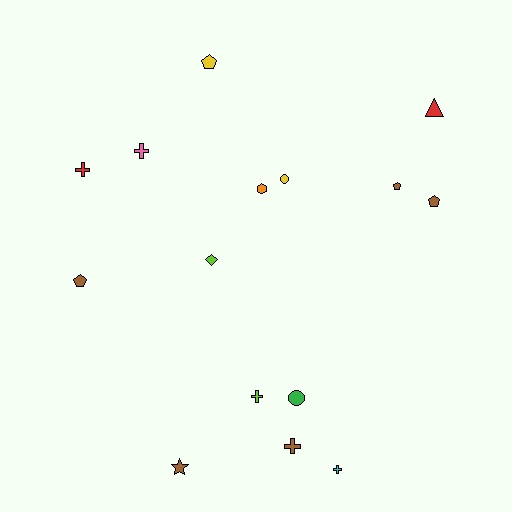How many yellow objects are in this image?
There are 2 yellow objects.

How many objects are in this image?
There are 15 objects.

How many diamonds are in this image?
There is 1 diamond.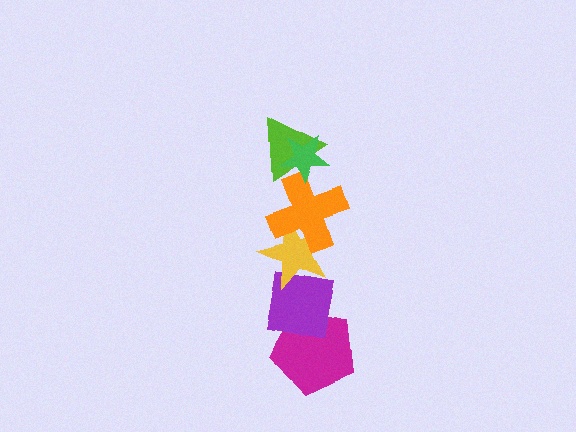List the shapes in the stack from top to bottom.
From top to bottom: the green star, the lime triangle, the orange cross, the yellow star, the purple square, the magenta pentagon.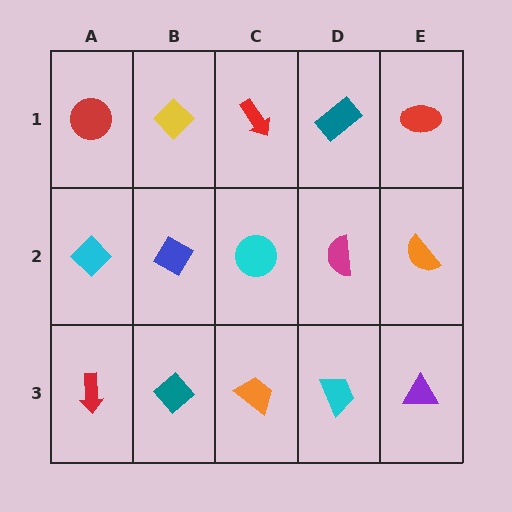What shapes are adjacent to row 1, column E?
An orange semicircle (row 2, column E), a teal rectangle (row 1, column D).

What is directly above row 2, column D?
A teal rectangle.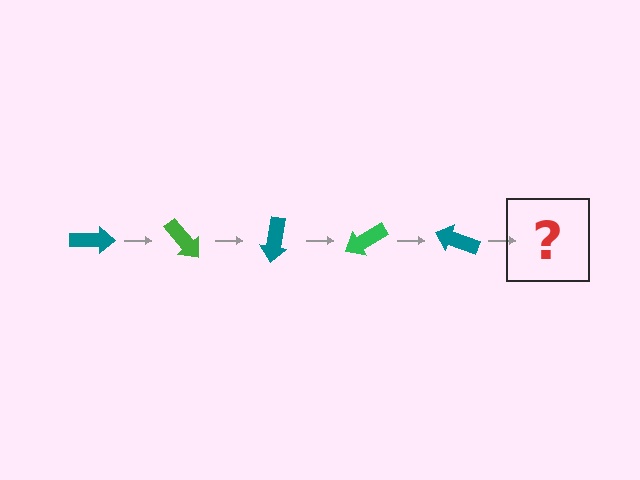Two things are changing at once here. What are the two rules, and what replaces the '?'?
The two rules are that it rotates 50 degrees each step and the color cycles through teal and green. The '?' should be a green arrow, rotated 250 degrees from the start.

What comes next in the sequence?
The next element should be a green arrow, rotated 250 degrees from the start.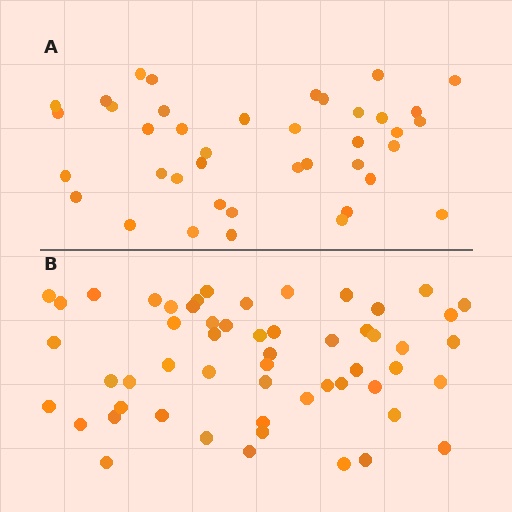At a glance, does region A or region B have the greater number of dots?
Region B (the bottom region) has more dots.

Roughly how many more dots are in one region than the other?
Region B has approximately 15 more dots than region A.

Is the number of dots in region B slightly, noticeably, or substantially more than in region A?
Region B has noticeably more, but not dramatically so. The ratio is roughly 1.4 to 1.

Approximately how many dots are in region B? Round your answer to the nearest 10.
About 60 dots. (The exact count is 55, which rounds to 60.)